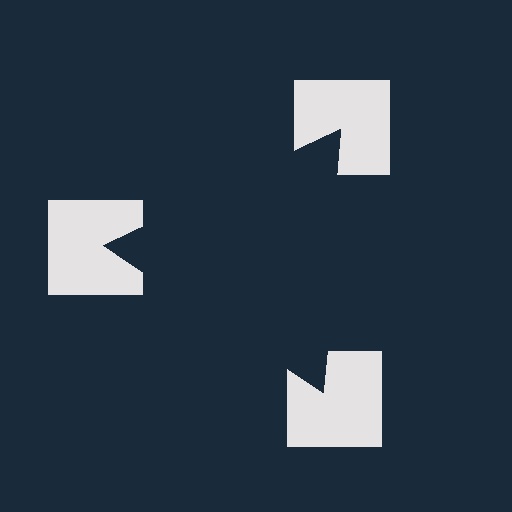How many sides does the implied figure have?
3 sides.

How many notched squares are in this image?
There are 3 — one at each vertex of the illusory triangle.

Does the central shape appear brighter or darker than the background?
It typically appears slightly darker than the background, even though no actual brightness change is drawn.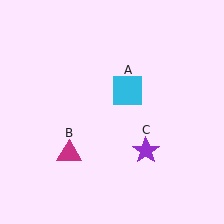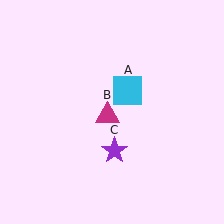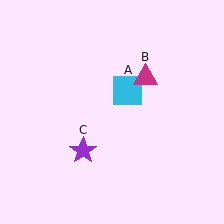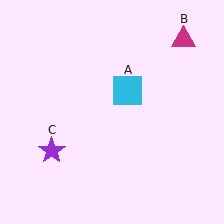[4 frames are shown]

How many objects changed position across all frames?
2 objects changed position: magenta triangle (object B), purple star (object C).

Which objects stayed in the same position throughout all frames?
Cyan square (object A) remained stationary.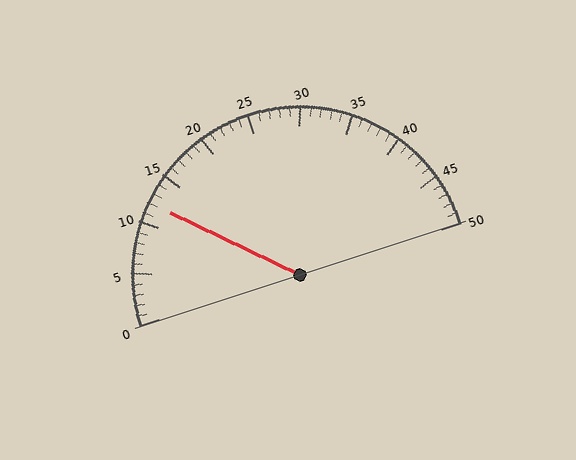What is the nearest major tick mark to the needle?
The nearest major tick mark is 10.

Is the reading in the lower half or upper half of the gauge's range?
The reading is in the lower half of the range (0 to 50).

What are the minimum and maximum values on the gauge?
The gauge ranges from 0 to 50.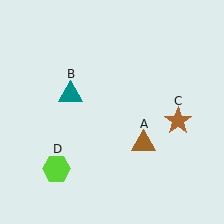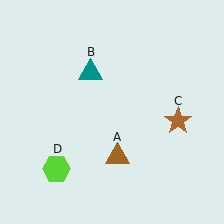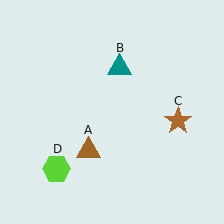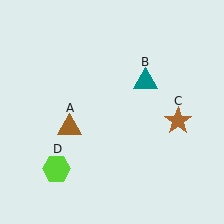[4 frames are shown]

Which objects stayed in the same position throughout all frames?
Brown star (object C) and lime hexagon (object D) remained stationary.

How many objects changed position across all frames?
2 objects changed position: brown triangle (object A), teal triangle (object B).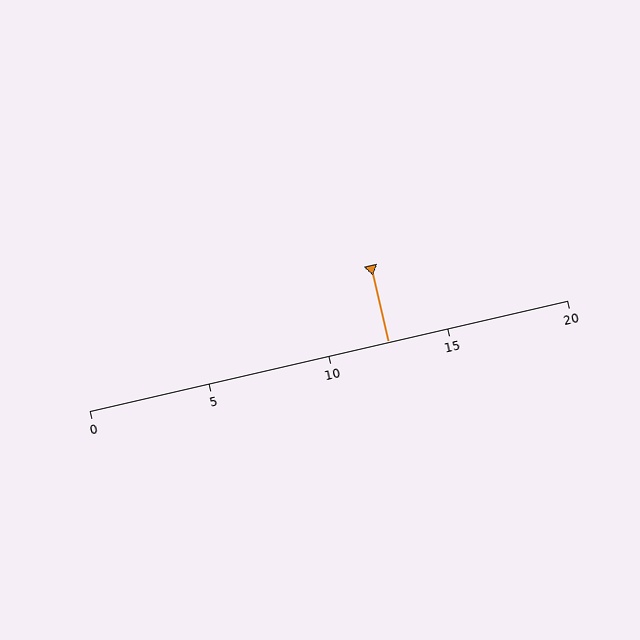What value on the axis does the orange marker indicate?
The marker indicates approximately 12.5.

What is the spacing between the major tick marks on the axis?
The major ticks are spaced 5 apart.